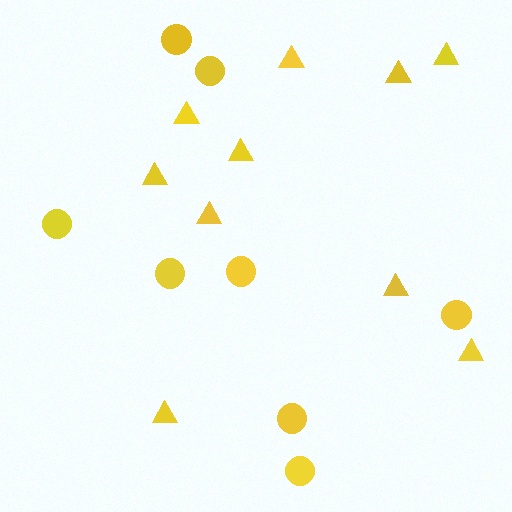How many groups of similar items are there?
There are 2 groups: one group of triangles (10) and one group of circles (8).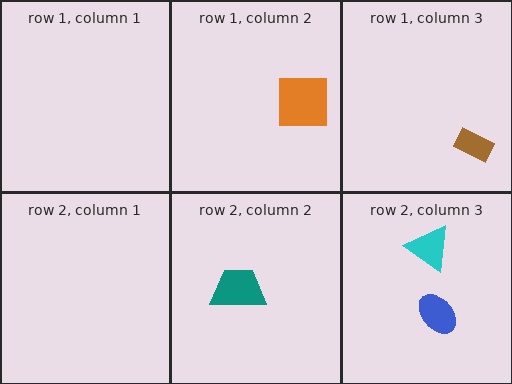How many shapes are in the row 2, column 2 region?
1.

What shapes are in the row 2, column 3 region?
The blue ellipse, the cyan triangle.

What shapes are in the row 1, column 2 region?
The orange square.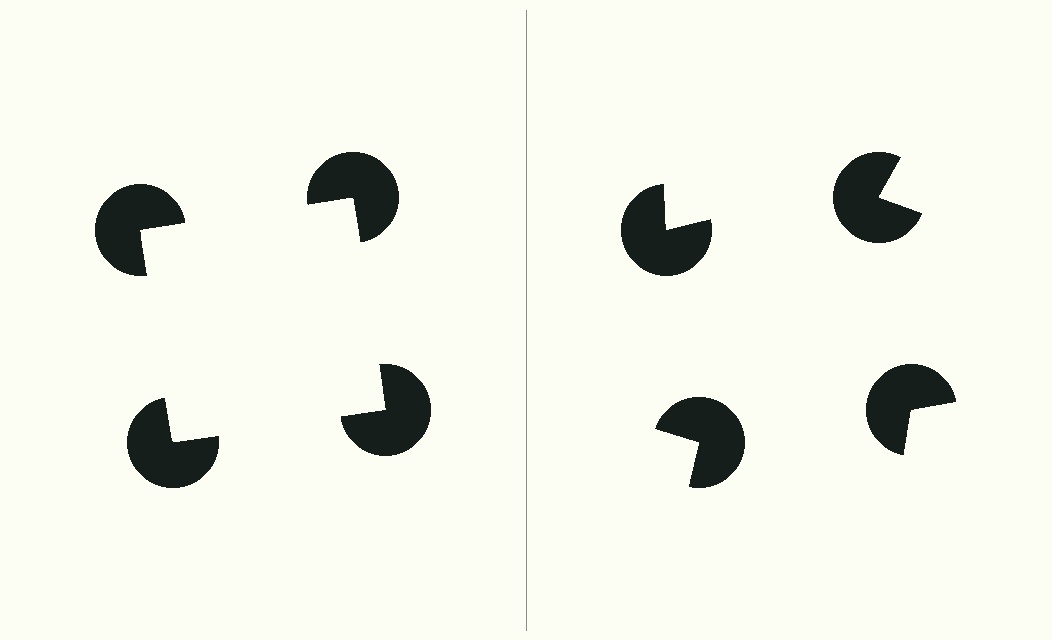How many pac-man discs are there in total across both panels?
8 — 4 on each side.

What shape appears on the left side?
An illusory square.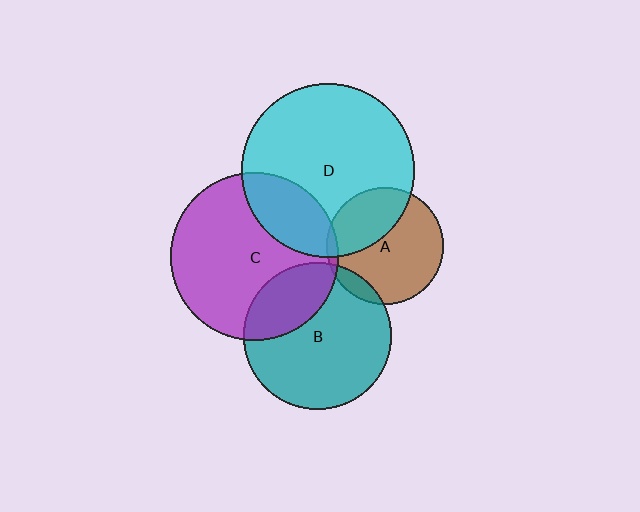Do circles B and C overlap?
Yes.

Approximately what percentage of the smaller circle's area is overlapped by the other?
Approximately 30%.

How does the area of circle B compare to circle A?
Approximately 1.6 times.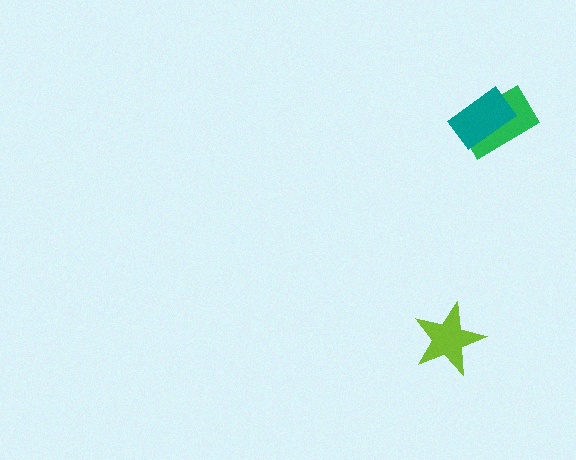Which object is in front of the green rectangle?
The teal rectangle is in front of the green rectangle.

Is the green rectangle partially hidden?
Yes, it is partially covered by another shape.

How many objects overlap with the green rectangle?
1 object overlaps with the green rectangle.